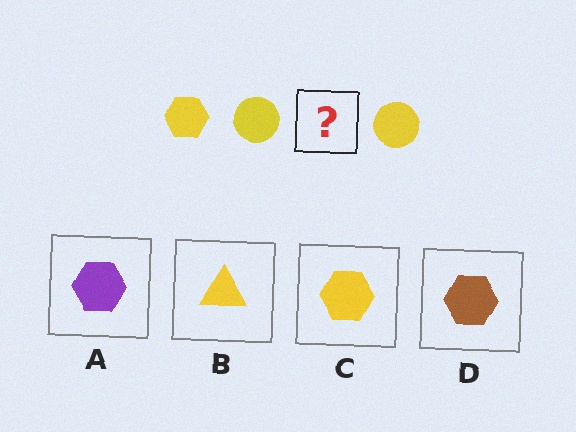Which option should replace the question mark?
Option C.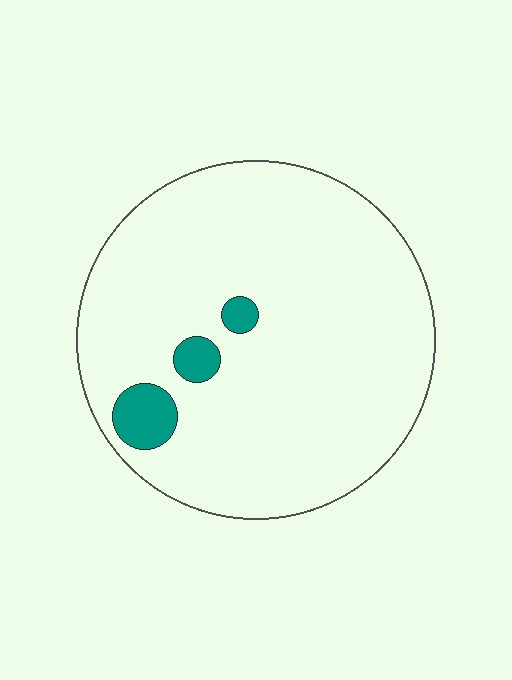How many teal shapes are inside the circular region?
3.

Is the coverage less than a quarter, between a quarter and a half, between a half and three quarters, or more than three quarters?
Less than a quarter.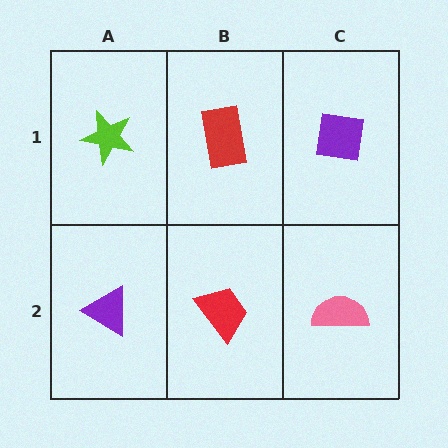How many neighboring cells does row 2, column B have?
3.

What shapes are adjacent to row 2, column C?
A purple square (row 1, column C), a red trapezoid (row 2, column B).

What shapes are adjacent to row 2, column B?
A red rectangle (row 1, column B), a purple triangle (row 2, column A), a pink semicircle (row 2, column C).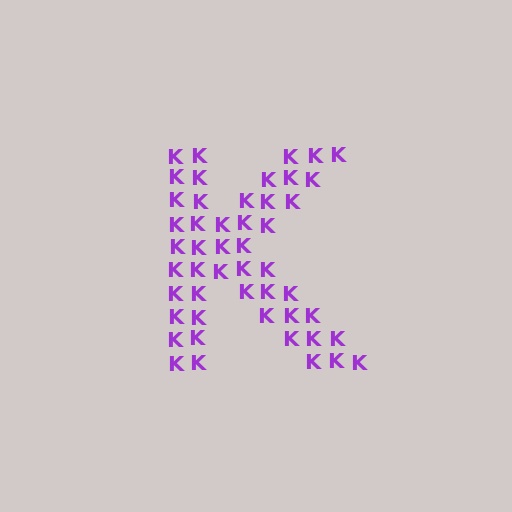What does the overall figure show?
The overall figure shows the letter K.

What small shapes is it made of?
It is made of small letter K's.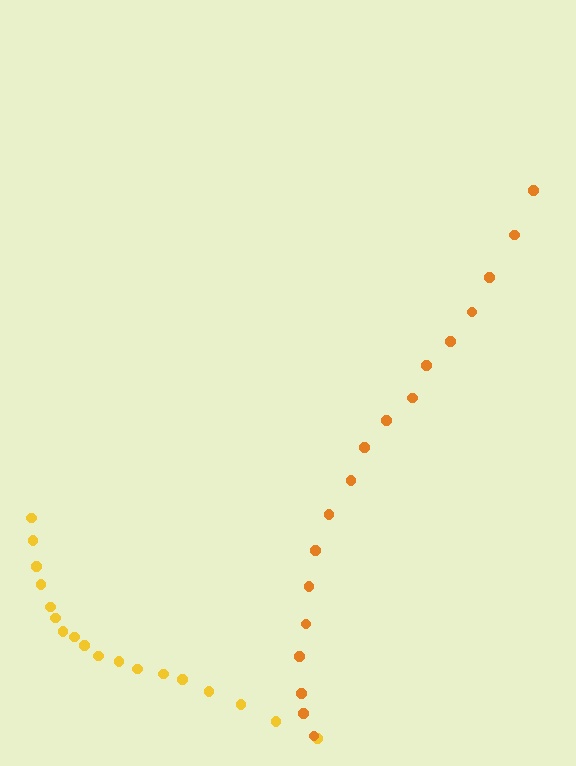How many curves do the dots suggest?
There are 2 distinct paths.